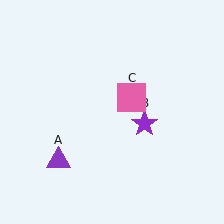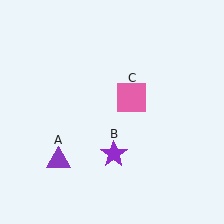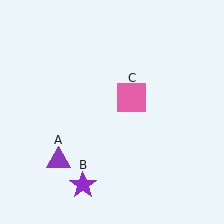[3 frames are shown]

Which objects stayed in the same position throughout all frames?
Purple triangle (object A) and pink square (object C) remained stationary.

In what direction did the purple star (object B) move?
The purple star (object B) moved down and to the left.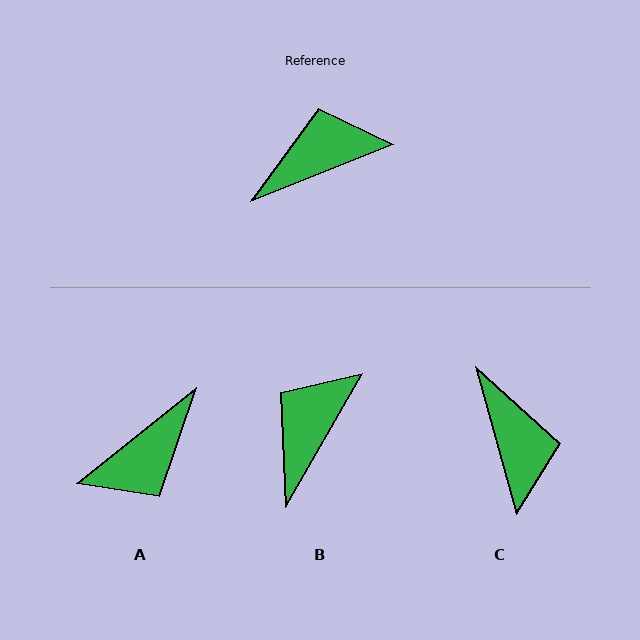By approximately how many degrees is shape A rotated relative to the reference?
Approximately 163 degrees clockwise.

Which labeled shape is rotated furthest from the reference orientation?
A, about 163 degrees away.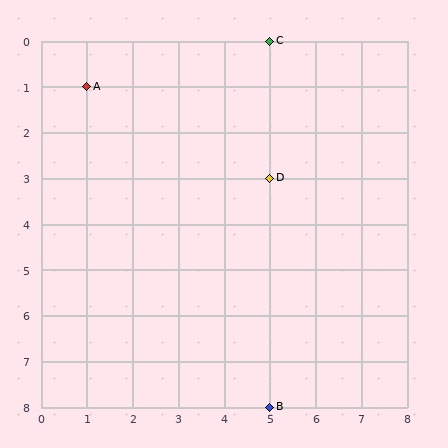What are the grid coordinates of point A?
Point A is at grid coordinates (1, 1).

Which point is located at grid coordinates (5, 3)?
Point D is at (5, 3).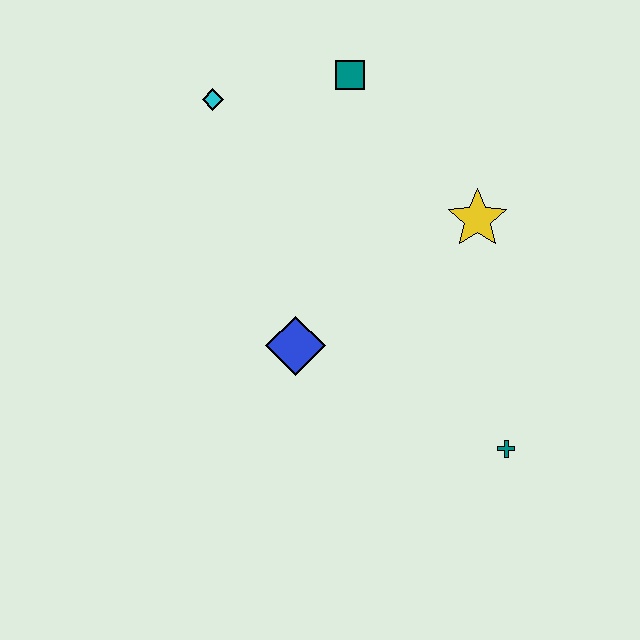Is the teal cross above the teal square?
No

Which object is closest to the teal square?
The cyan diamond is closest to the teal square.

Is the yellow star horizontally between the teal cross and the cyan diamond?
Yes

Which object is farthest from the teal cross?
The cyan diamond is farthest from the teal cross.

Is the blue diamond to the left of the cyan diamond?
No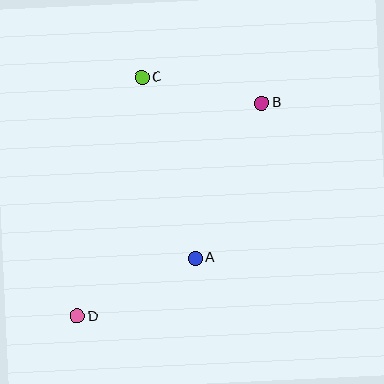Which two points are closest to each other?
Points B and C are closest to each other.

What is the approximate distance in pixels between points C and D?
The distance between C and D is approximately 247 pixels.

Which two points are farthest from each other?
Points B and D are farthest from each other.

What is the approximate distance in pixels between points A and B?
The distance between A and B is approximately 168 pixels.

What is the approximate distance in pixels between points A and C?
The distance between A and C is approximately 188 pixels.